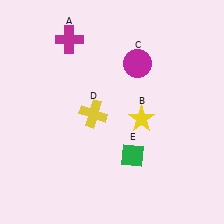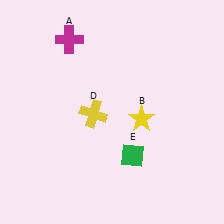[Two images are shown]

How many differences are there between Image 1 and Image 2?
There is 1 difference between the two images.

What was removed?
The magenta circle (C) was removed in Image 2.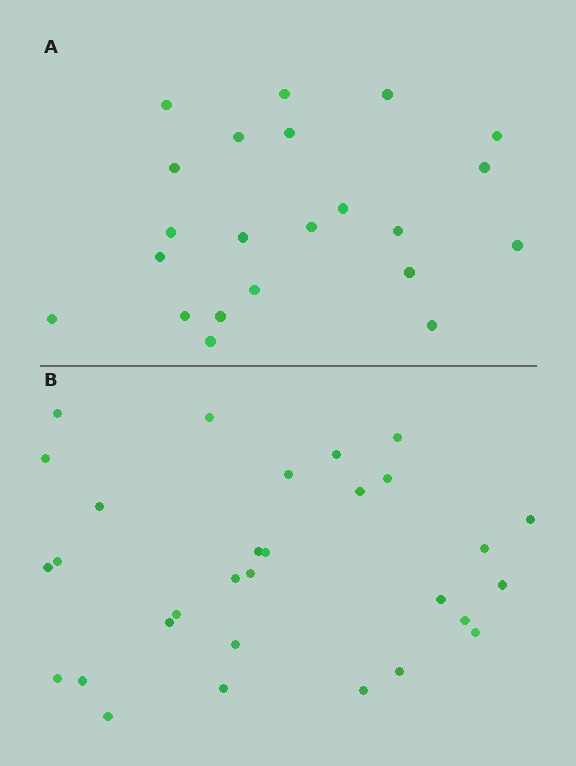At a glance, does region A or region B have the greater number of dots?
Region B (the bottom region) has more dots.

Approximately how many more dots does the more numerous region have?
Region B has roughly 8 or so more dots than region A.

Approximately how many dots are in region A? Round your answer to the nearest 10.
About 20 dots. (The exact count is 22, which rounds to 20.)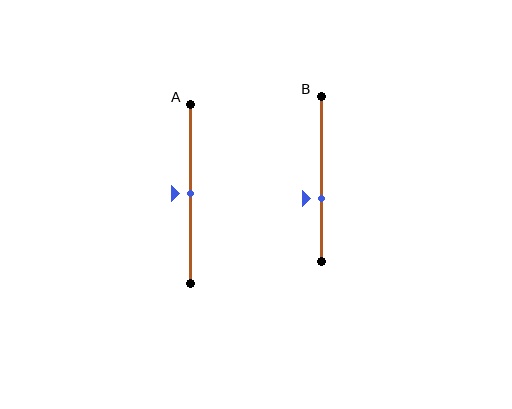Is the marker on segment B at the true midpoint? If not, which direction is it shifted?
No, the marker on segment B is shifted downward by about 12% of the segment length.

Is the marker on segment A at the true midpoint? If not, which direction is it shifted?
Yes, the marker on segment A is at the true midpoint.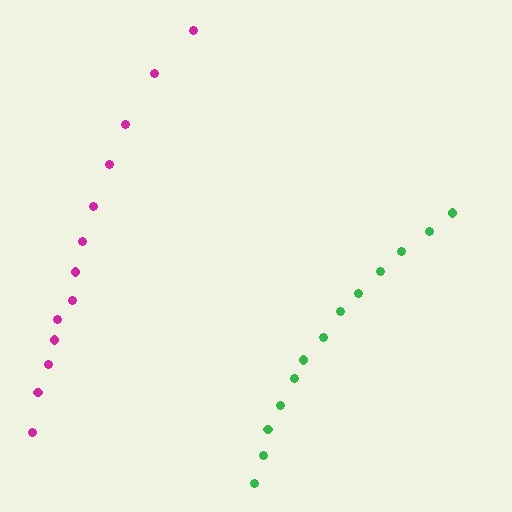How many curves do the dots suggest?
There are 2 distinct paths.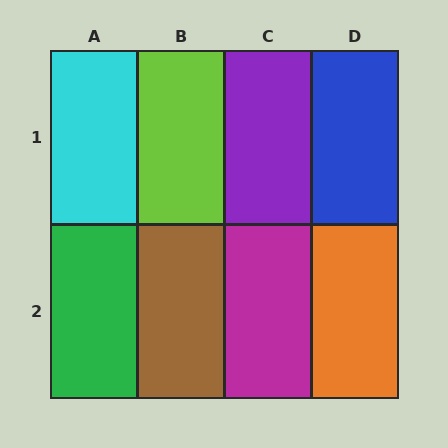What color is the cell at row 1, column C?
Purple.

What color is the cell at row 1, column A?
Cyan.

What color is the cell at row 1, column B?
Lime.